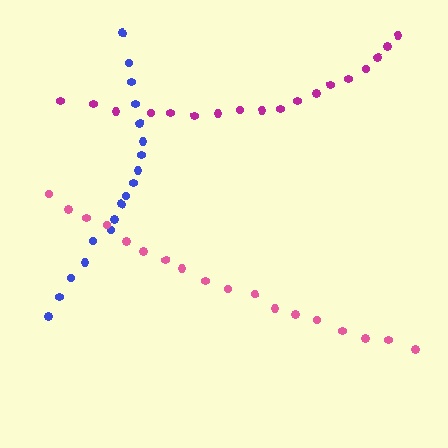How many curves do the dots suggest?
There are 3 distinct paths.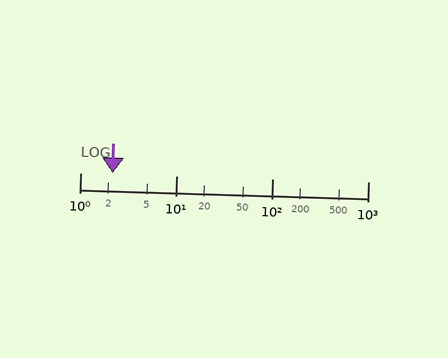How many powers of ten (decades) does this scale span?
The scale spans 3 decades, from 1 to 1000.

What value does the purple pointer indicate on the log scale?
The pointer indicates approximately 2.2.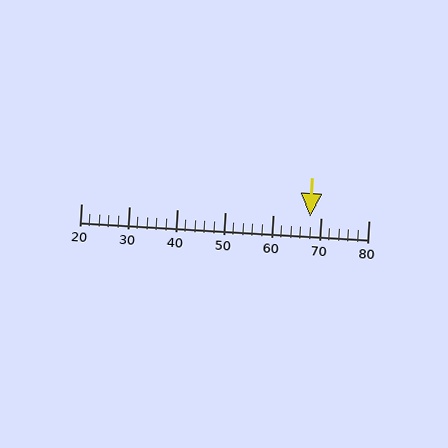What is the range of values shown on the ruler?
The ruler shows values from 20 to 80.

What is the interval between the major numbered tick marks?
The major tick marks are spaced 10 units apart.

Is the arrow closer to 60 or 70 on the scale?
The arrow is closer to 70.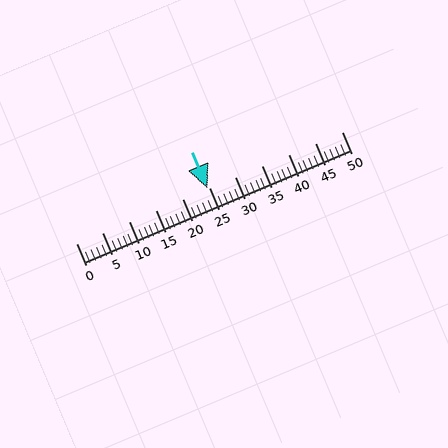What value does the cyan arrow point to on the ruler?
The cyan arrow points to approximately 25.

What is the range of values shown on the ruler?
The ruler shows values from 0 to 50.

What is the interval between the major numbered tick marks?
The major tick marks are spaced 5 units apart.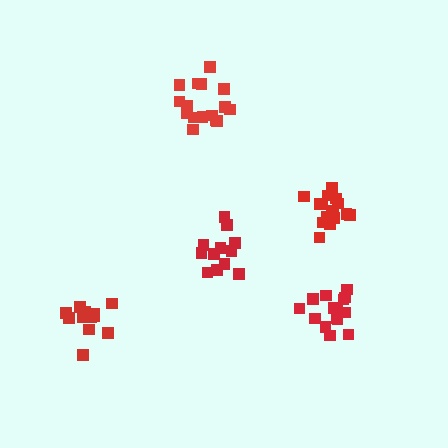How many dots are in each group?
Group 1: 12 dots, Group 2: 13 dots, Group 3: 16 dots, Group 4: 16 dots, Group 5: 17 dots (74 total).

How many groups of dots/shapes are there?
There are 5 groups.